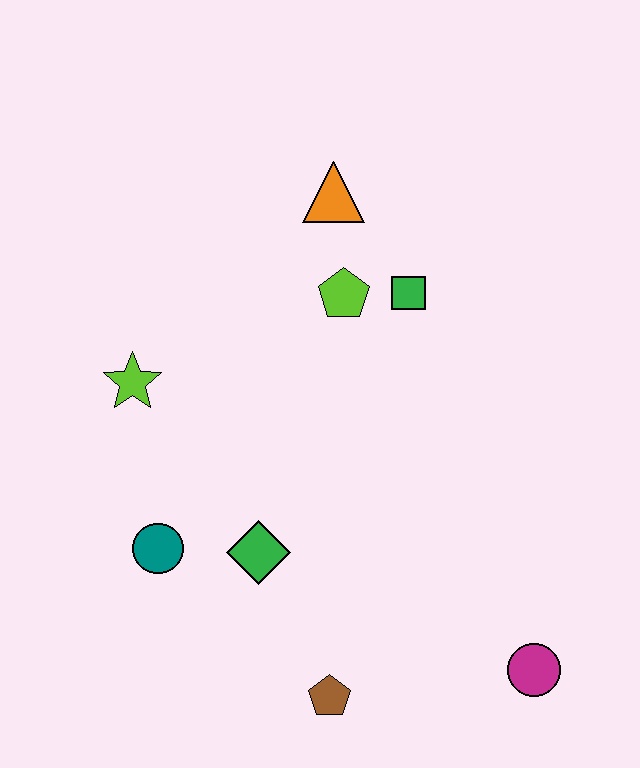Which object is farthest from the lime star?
The magenta circle is farthest from the lime star.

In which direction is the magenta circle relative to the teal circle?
The magenta circle is to the right of the teal circle.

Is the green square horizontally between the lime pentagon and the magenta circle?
Yes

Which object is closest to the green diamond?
The teal circle is closest to the green diamond.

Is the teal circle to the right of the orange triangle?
No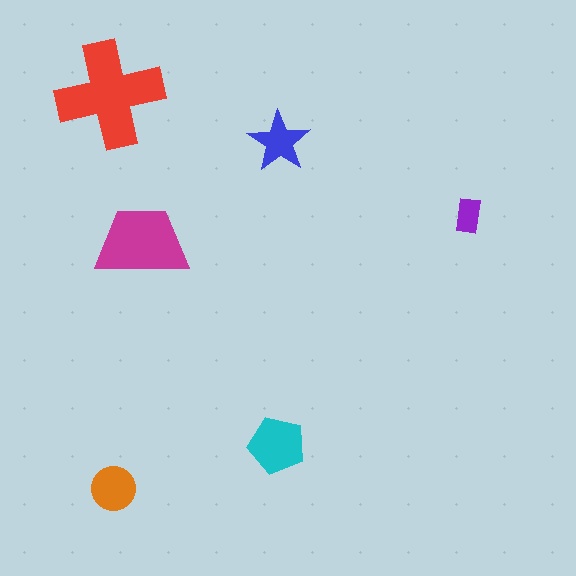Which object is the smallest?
The purple rectangle.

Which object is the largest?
The red cross.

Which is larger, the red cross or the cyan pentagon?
The red cross.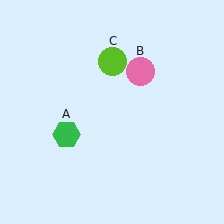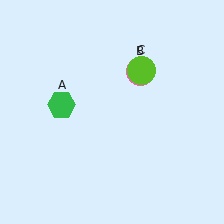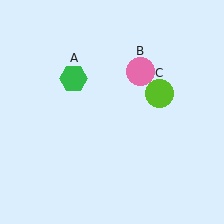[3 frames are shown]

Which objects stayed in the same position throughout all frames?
Pink circle (object B) remained stationary.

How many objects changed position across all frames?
2 objects changed position: green hexagon (object A), lime circle (object C).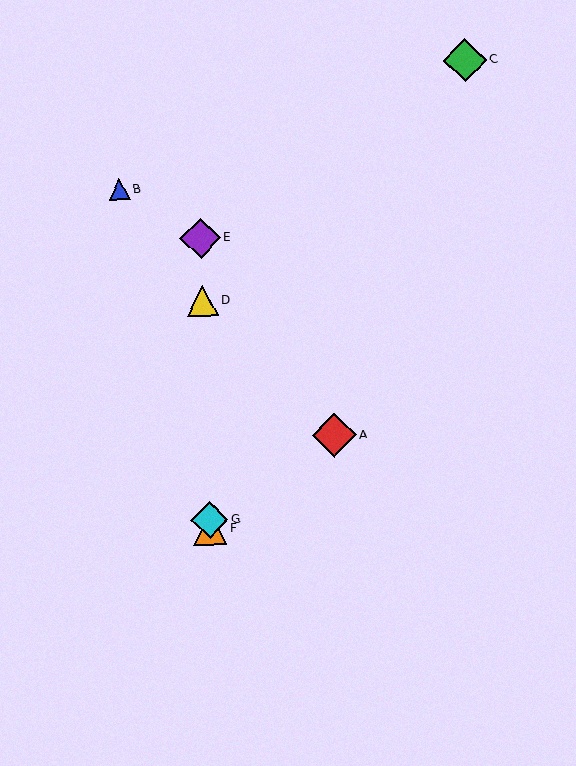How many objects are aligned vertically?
4 objects (D, E, F, G) are aligned vertically.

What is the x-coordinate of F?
Object F is at x≈210.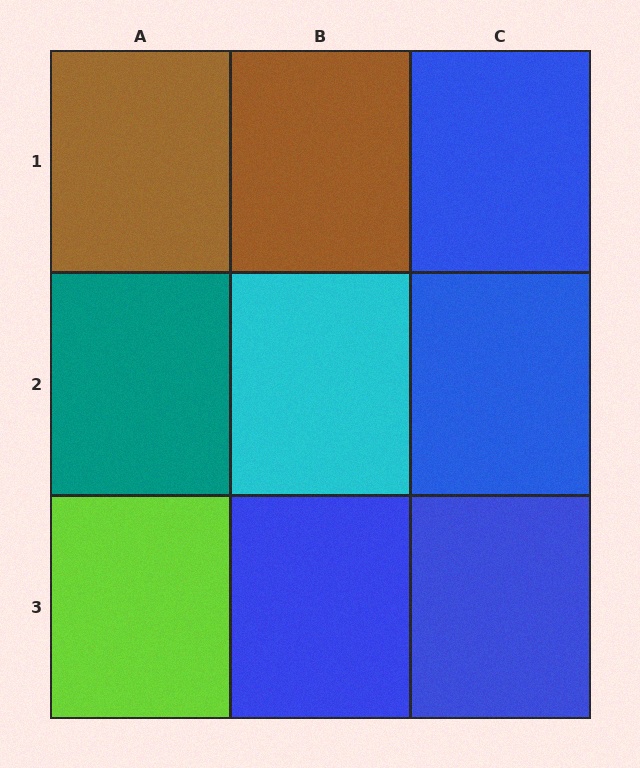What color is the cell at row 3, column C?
Blue.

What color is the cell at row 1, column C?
Blue.